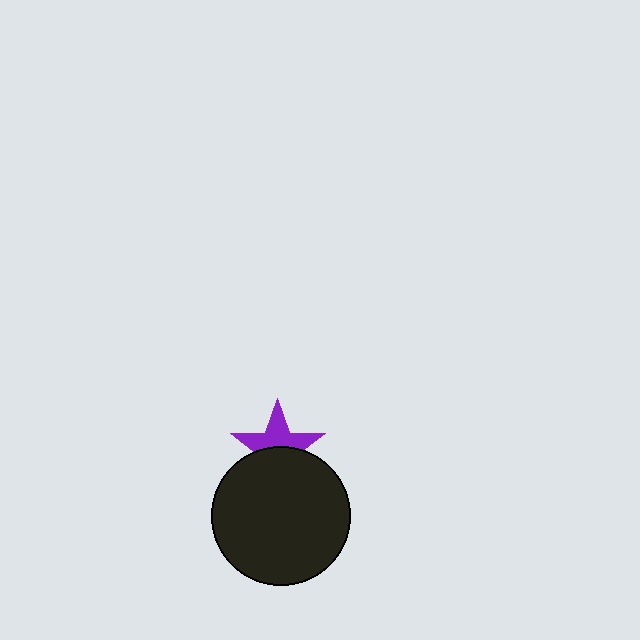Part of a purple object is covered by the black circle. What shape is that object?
It is a star.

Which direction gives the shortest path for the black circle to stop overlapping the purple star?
Moving down gives the shortest separation.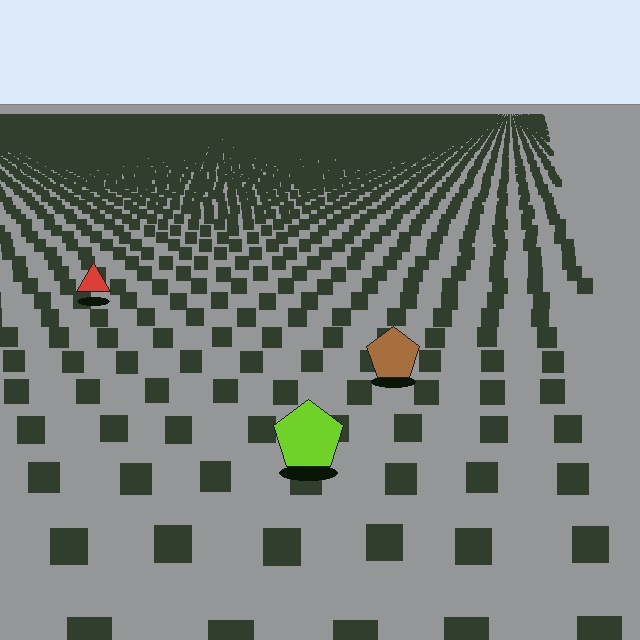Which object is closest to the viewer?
The lime pentagon is closest. The texture marks near it are larger and more spread out.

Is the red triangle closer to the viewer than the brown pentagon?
No. The brown pentagon is closer — you can tell from the texture gradient: the ground texture is coarser near it.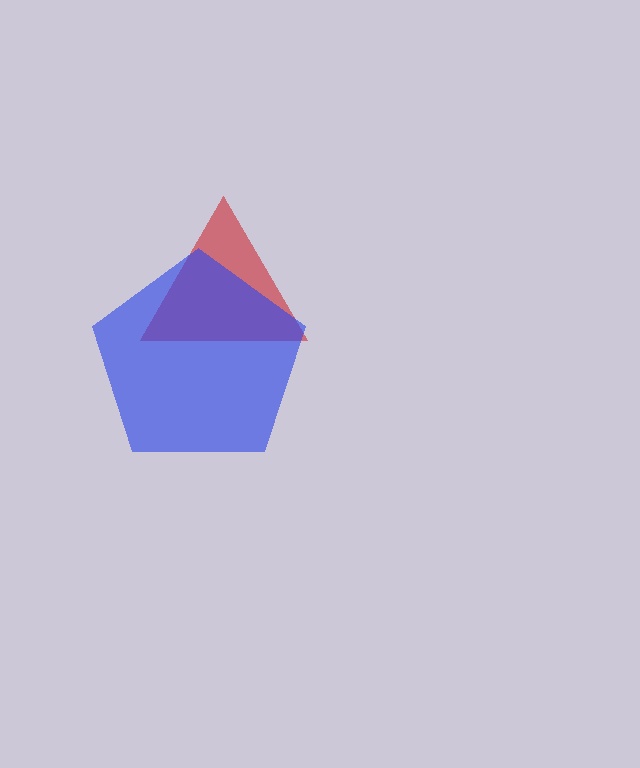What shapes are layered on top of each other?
The layered shapes are: a red triangle, a blue pentagon.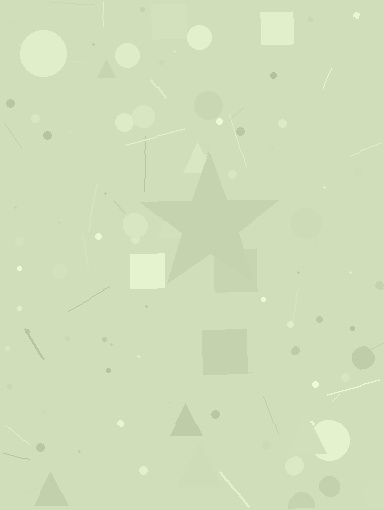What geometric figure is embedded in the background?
A star is embedded in the background.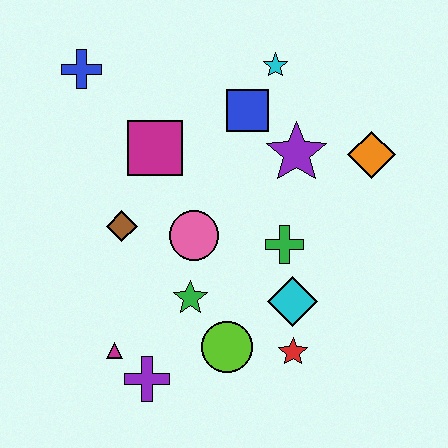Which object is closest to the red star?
The cyan diamond is closest to the red star.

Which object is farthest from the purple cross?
The cyan star is farthest from the purple cross.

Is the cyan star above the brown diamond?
Yes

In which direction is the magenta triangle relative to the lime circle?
The magenta triangle is to the left of the lime circle.